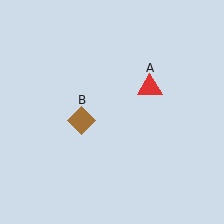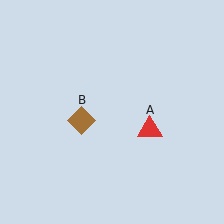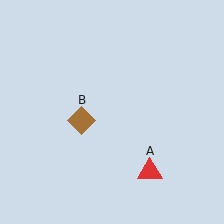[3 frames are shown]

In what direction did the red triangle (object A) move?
The red triangle (object A) moved down.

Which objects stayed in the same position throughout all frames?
Brown diamond (object B) remained stationary.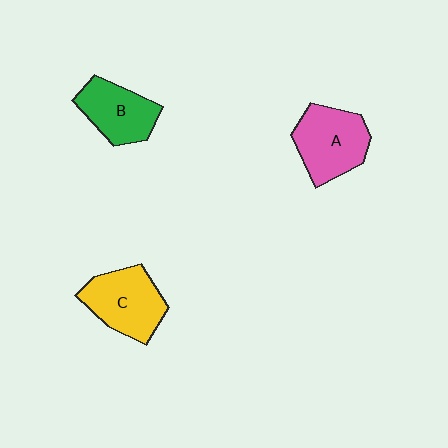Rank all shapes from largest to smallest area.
From largest to smallest: C (yellow), A (pink), B (green).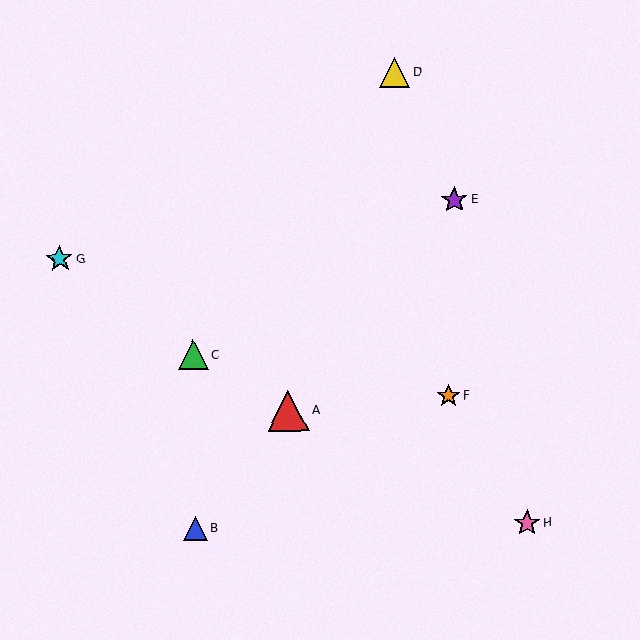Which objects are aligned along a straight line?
Objects A, B, E are aligned along a straight line.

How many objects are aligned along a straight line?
3 objects (A, B, E) are aligned along a straight line.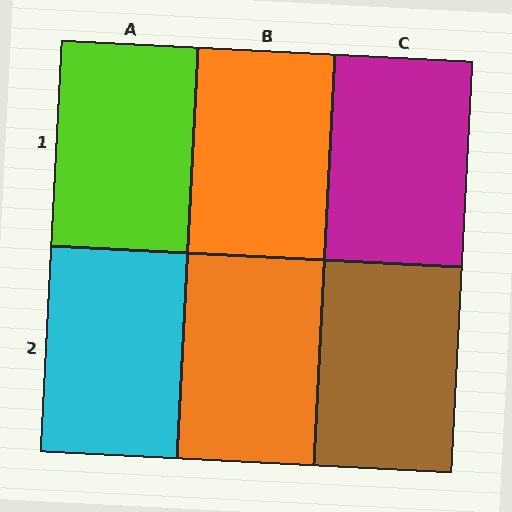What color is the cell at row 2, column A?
Cyan.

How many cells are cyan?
1 cell is cyan.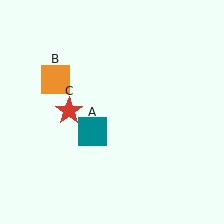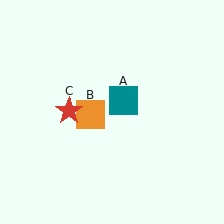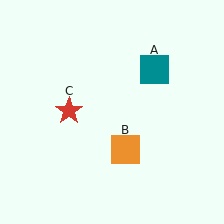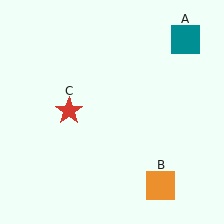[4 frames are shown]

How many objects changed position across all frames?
2 objects changed position: teal square (object A), orange square (object B).